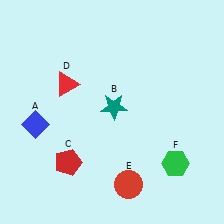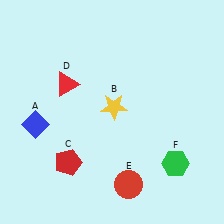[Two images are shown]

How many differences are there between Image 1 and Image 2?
There is 1 difference between the two images.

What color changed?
The star (B) changed from teal in Image 1 to yellow in Image 2.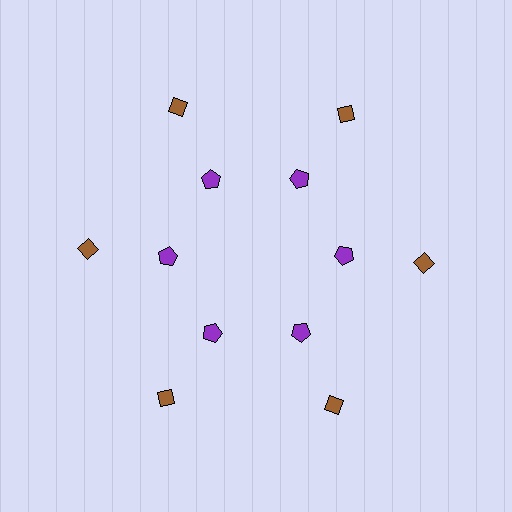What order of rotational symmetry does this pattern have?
This pattern has 6-fold rotational symmetry.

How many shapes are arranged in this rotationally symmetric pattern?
There are 12 shapes, arranged in 6 groups of 2.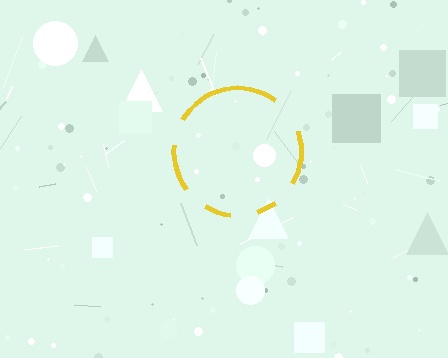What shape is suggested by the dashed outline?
The dashed outline suggests a circle.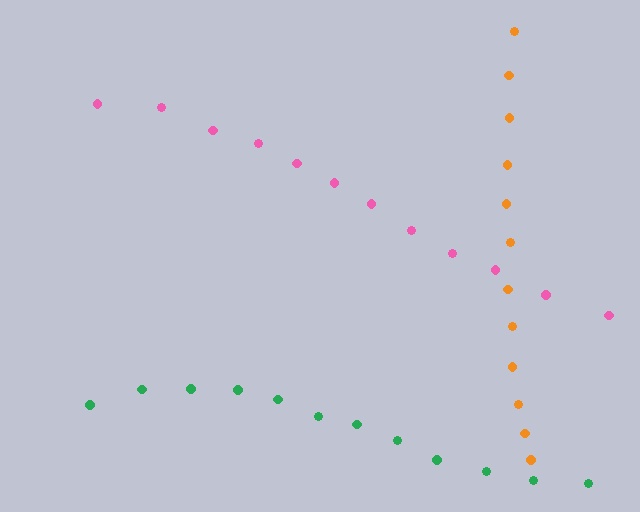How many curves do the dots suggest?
There are 3 distinct paths.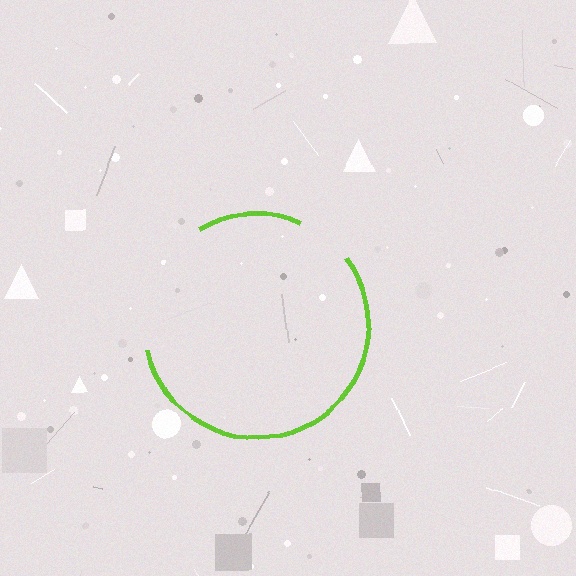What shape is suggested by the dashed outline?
The dashed outline suggests a circle.